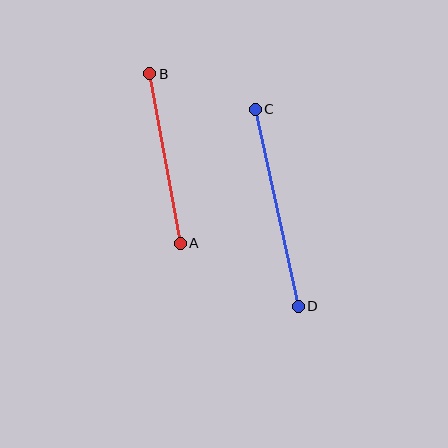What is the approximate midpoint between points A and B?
The midpoint is at approximately (165, 159) pixels.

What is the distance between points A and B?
The distance is approximately 172 pixels.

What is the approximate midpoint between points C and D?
The midpoint is at approximately (277, 208) pixels.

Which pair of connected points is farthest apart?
Points C and D are farthest apart.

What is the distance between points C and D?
The distance is approximately 201 pixels.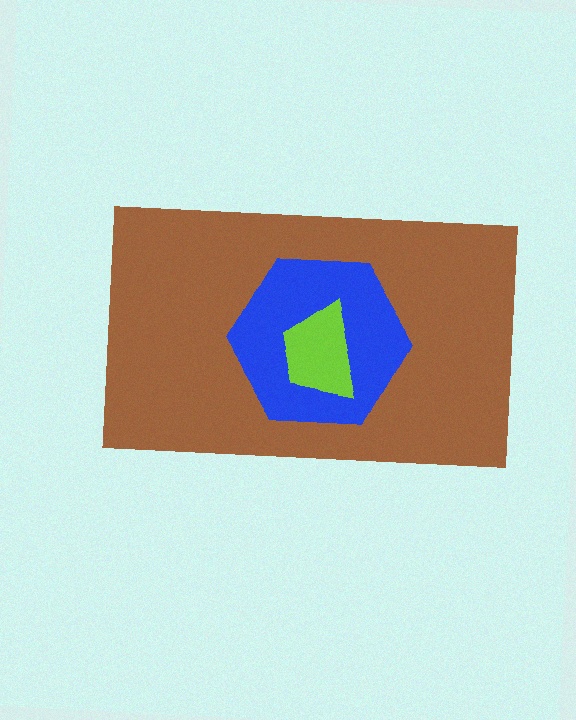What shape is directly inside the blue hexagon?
The lime trapezoid.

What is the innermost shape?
The lime trapezoid.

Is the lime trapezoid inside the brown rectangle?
Yes.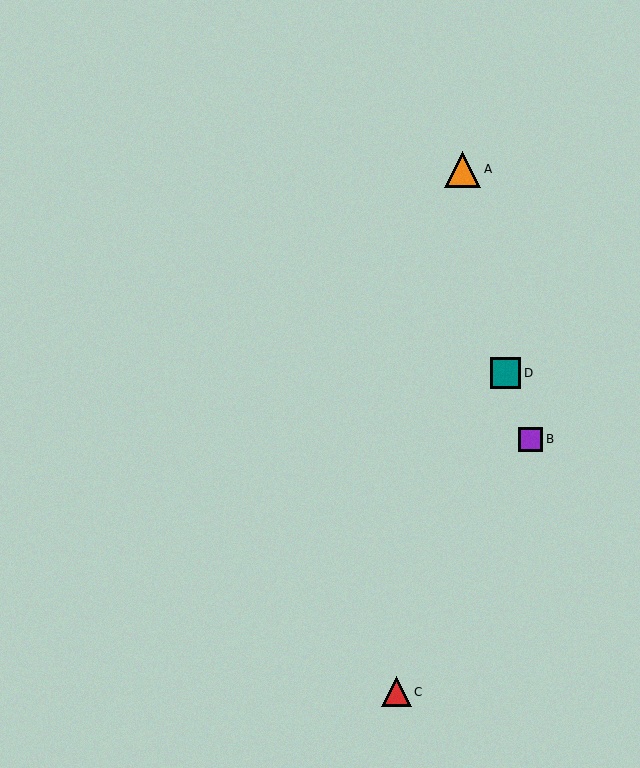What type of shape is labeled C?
Shape C is a red triangle.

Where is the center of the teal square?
The center of the teal square is at (505, 373).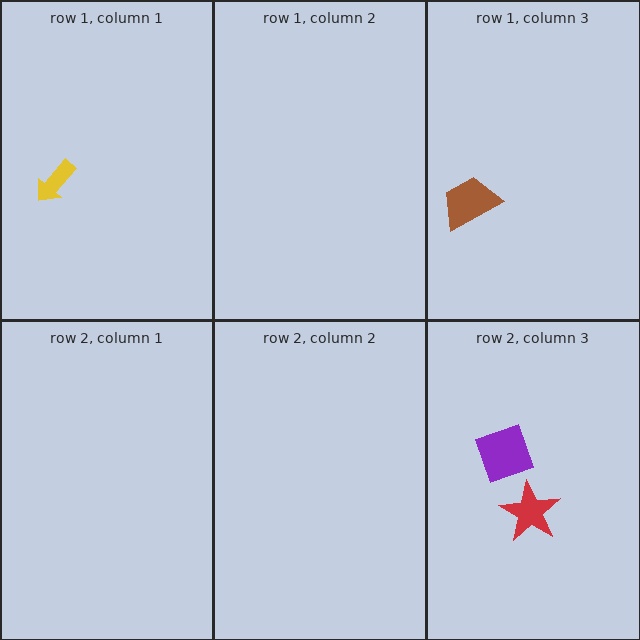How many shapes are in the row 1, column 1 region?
1.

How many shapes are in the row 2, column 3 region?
2.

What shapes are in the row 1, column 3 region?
The brown trapezoid.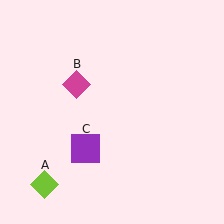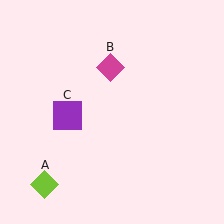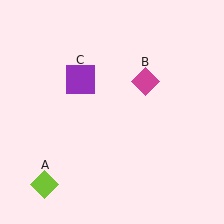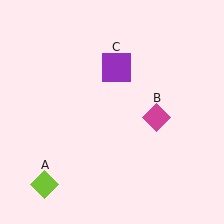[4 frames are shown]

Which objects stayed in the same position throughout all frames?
Lime diamond (object A) remained stationary.